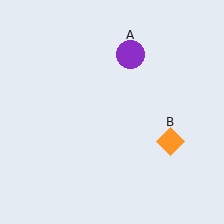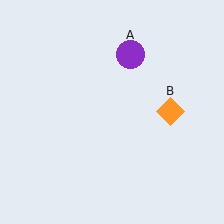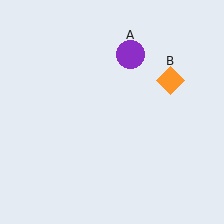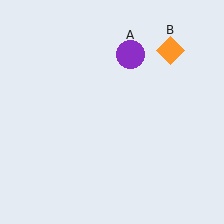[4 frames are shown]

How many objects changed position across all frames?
1 object changed position: orange diamond (object B).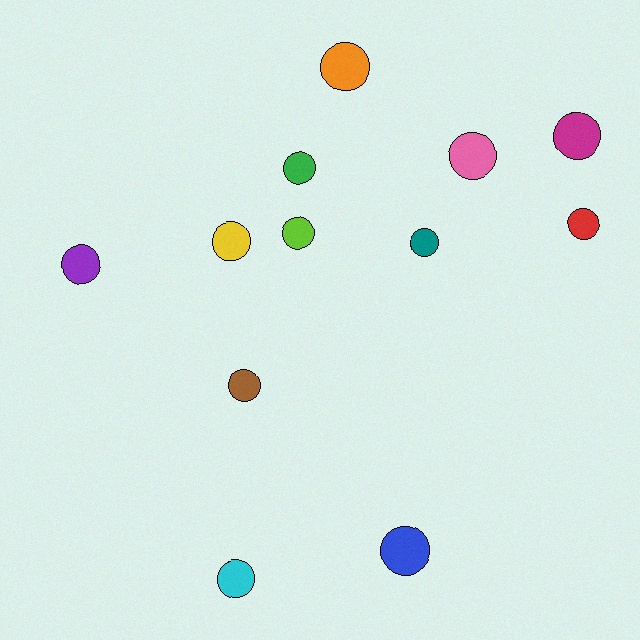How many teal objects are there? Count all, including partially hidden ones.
There is 1 teal object.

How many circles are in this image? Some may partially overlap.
There are 12 circles.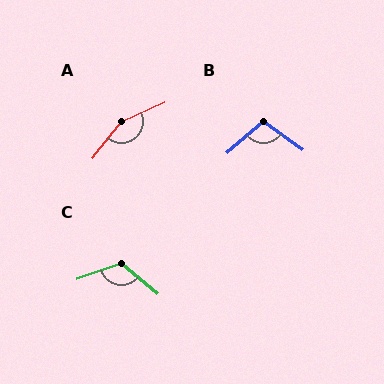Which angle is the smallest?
B, at approximately 103 degrees.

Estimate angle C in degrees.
Approximately 121 degrees.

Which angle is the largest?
A, at approximately 152 degrees.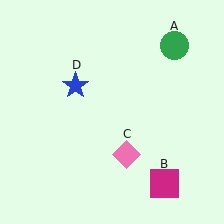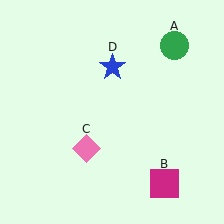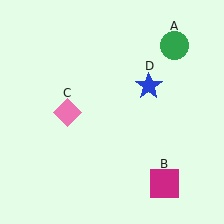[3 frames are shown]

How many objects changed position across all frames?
2 objects changed position: pink diamond (object C), blue star (object D).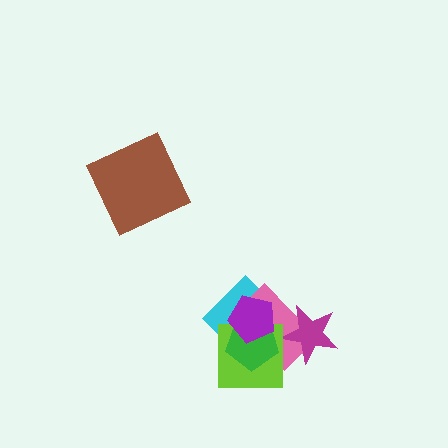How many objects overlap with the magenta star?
2 objects overlap with the magenta star.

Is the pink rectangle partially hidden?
Yes, it is partially covered by another shape.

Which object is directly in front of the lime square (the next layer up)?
The green pentagon is directly in front of the lime square.